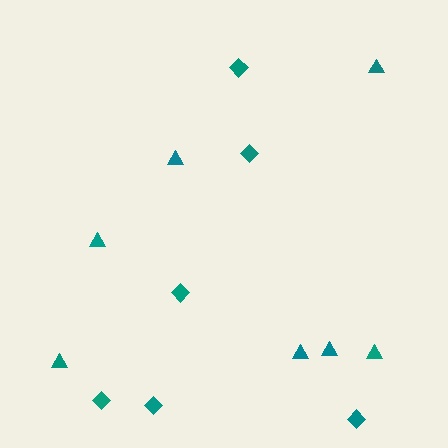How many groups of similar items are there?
There are 2 groups: one group of triangles (7) and one group of diamonds (6).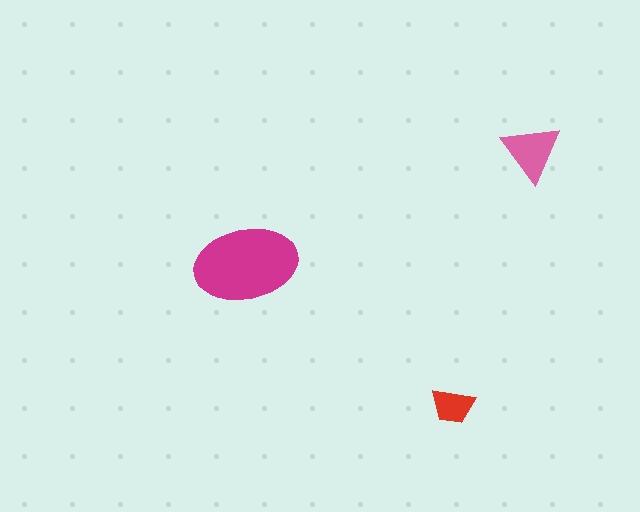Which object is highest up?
The pink triangle is topmost.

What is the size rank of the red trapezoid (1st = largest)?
3rd.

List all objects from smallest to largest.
The red trapezoid, the pink triangle, the magenta ellipse.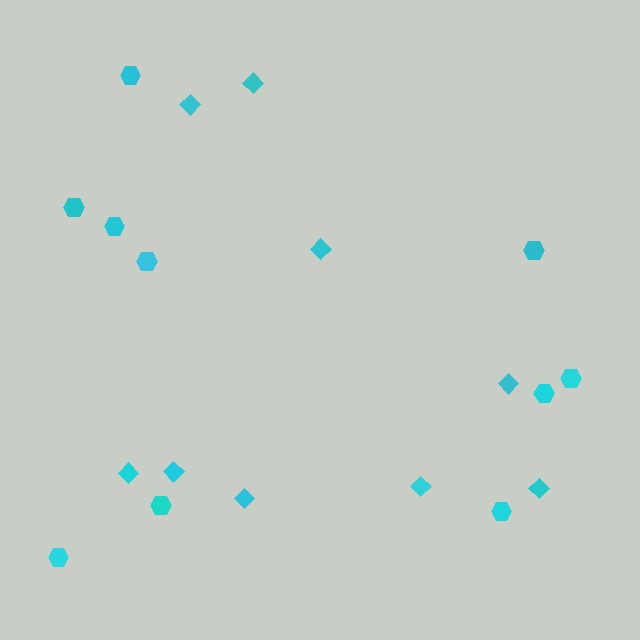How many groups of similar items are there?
There are 2 groups: one group of diamonds (9) and one group of hexagons (10).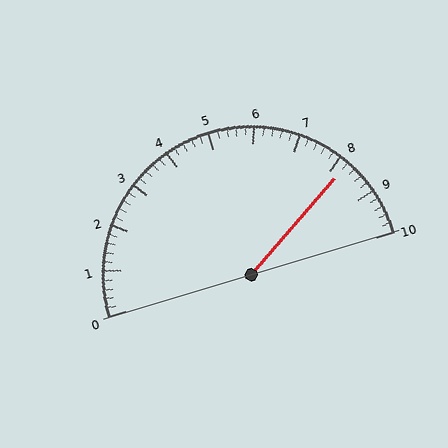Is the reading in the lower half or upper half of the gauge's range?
The reading is in the upper half of the range (0 to 10).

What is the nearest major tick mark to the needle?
The nearest major tick mark is 8.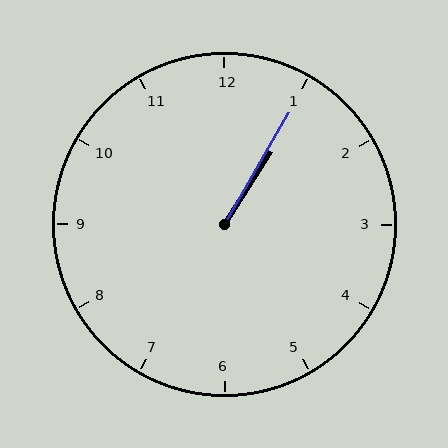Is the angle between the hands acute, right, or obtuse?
It is acute.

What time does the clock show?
1:05.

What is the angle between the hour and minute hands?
Approximately 2 degrees.